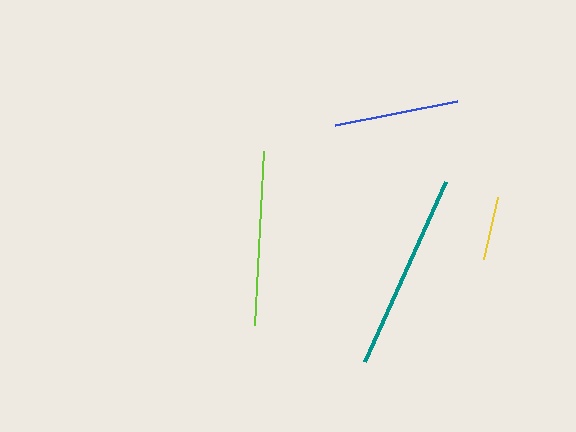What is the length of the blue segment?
The blue segment is approximately 124 pixels long.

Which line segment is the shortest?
The yellow line is the shortest at approximately 64 pixels.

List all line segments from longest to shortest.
From longest to shortest: teal, lime, blue, yellow.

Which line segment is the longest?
The teal line is the longest at approximately 197 pixels.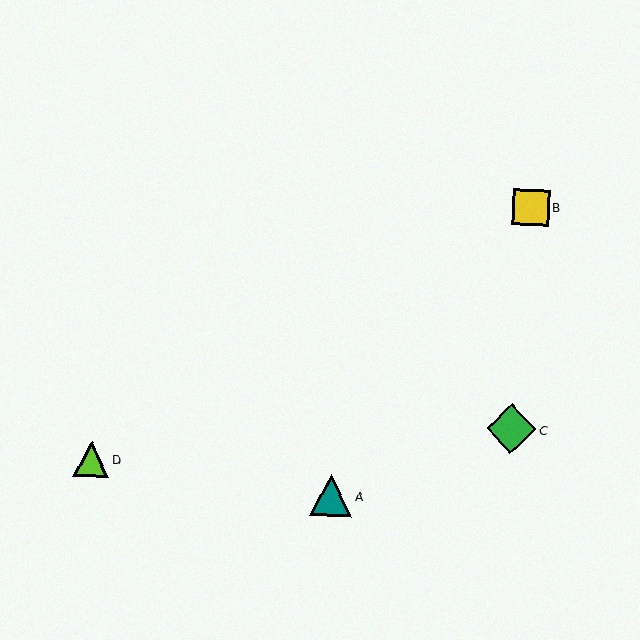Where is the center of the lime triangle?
The center of the lime triangle is at (91, 459).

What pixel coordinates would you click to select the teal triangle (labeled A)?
Click at (331, 495) to select the teal triangle A.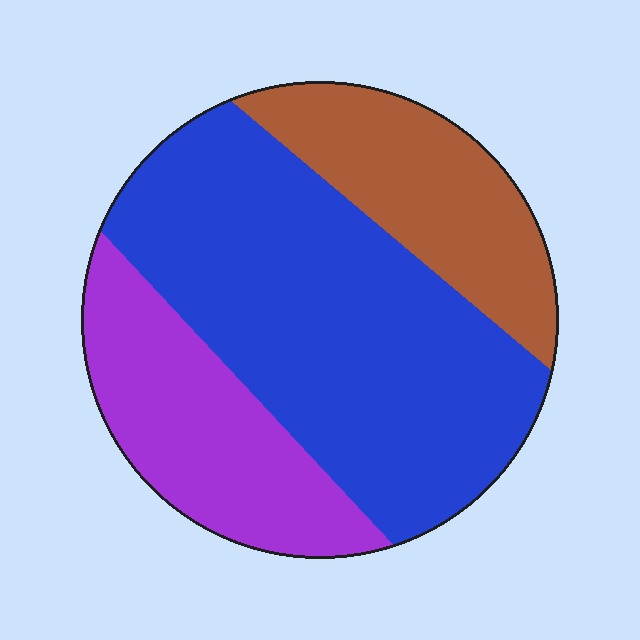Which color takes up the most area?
Blue, at roughly 55%.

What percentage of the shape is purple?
Purple takes up between a sixth and a third of the shape.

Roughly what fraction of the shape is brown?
Brown covers 22% of the shape.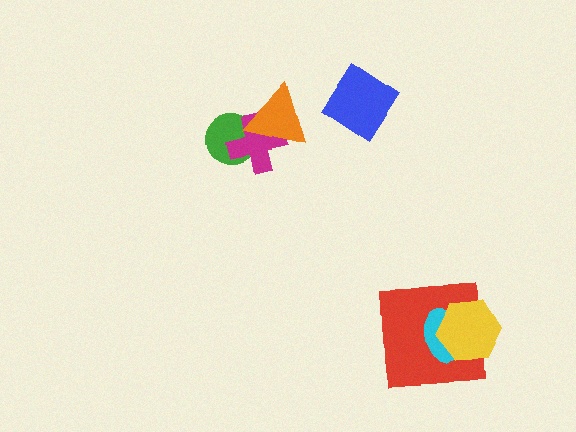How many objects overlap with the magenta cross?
2 objects overlap with the magenta cross.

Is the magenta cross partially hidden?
Yes, it is partially covered by another shape.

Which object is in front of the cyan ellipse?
The yellow hexagon is in front of the cyan ellipse.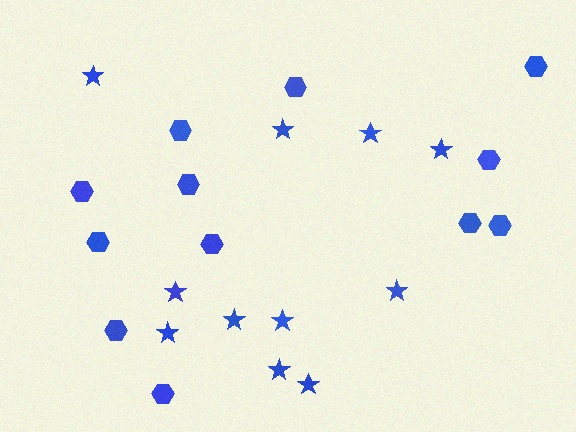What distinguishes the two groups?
There are 2 groups: one group of hexagons (12) and one group of stars (11).